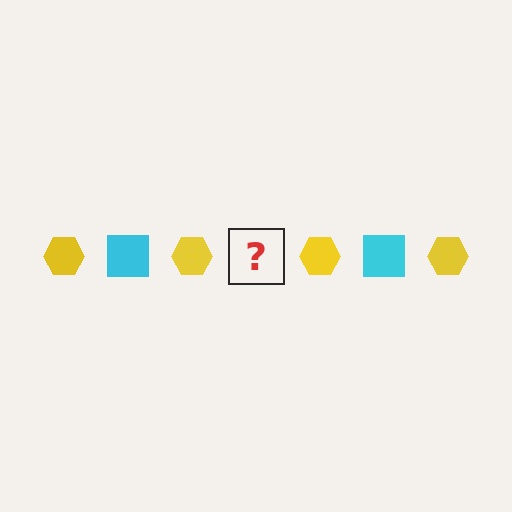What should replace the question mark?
The question mark should be replaced with a cyan square.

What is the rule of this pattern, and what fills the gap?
The rule is that the pattern alternates between yellow hexagon and cyan square. The gap should be filled with a cyan square.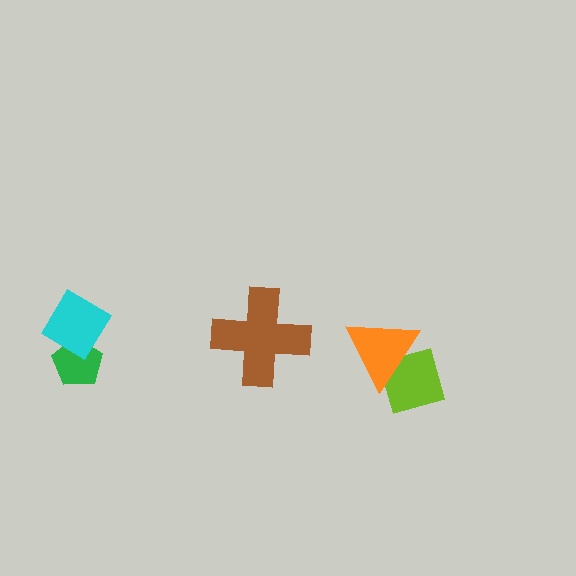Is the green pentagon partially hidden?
Yes, it is partially covered by another shape.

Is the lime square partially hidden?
Yes, it is partially covered by another shape.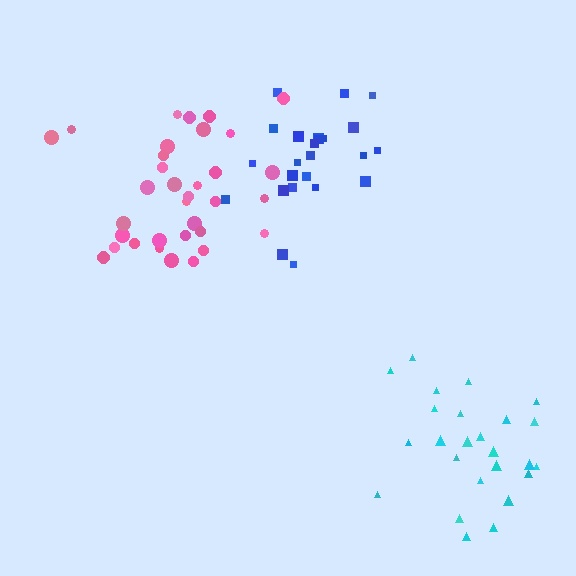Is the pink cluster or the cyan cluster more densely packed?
Pink.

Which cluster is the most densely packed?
Blue.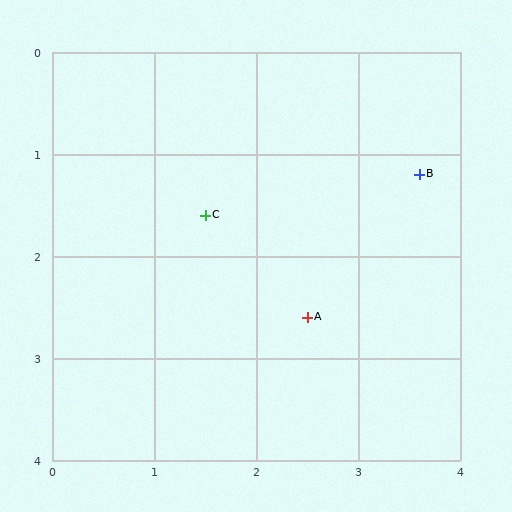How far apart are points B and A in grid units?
Points B and A are about 1.8 grid units apart.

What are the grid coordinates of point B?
Point B is at approximately (3.6, 1.2).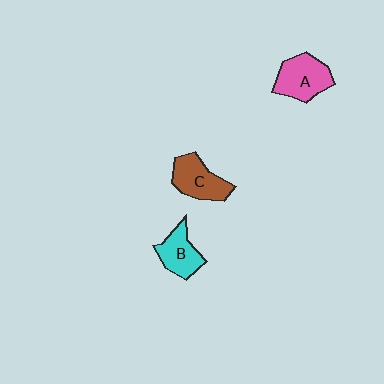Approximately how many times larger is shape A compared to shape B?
Approximately 1.3 times.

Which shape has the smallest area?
Shape B (cyan).